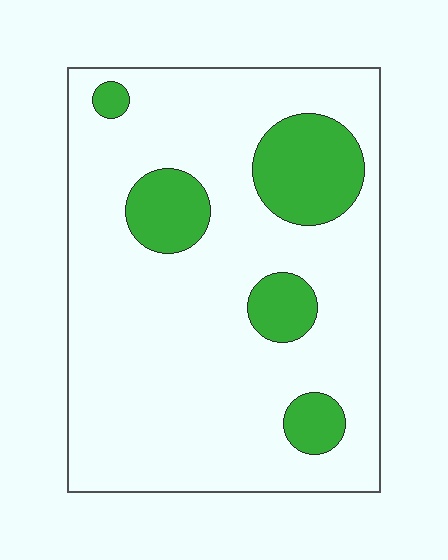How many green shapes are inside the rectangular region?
5.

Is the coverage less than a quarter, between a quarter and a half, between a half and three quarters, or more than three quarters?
Less than a quarter.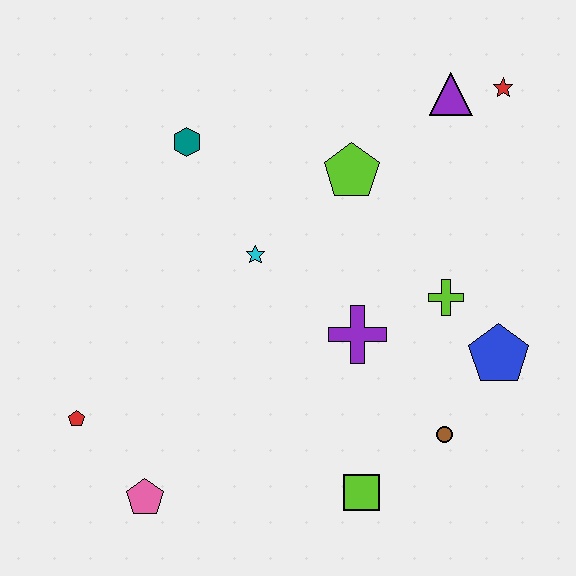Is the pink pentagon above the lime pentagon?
No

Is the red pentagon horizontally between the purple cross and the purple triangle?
No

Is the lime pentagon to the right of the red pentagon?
Yes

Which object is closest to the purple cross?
The lime cross is closest to the purple cross.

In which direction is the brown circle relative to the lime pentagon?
The brown circle is below the lime pentagon.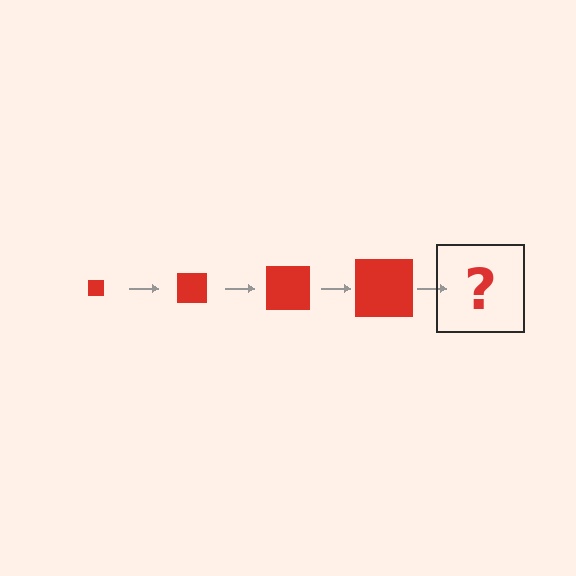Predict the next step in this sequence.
The next step is a red square, larger than the previous one.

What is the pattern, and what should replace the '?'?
The pattern is that the square gets progressively larger each step. The '?' should be a red square, larger than the previous one.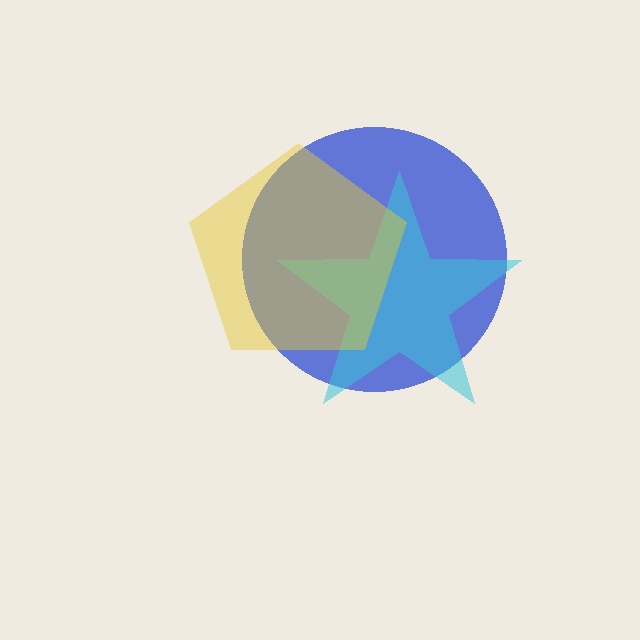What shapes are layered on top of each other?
The layered shapes are: a blue circle, a cyan star, a yellow pentagon.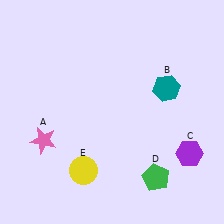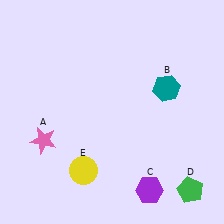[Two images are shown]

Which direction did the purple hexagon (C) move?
The purple hexagon (C) moved left.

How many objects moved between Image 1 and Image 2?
2 objects moved between the two images.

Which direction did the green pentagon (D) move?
The green pentagon (D) moved right.